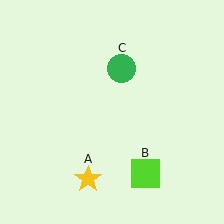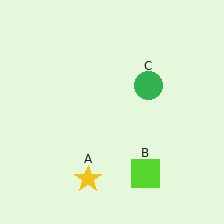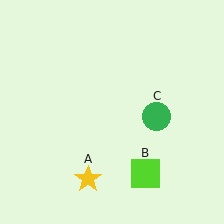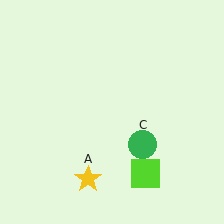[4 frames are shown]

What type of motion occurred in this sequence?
The green circle (object C) rotated clockwise around the center of the scene.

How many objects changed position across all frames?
1 object changed position: green circle (object C).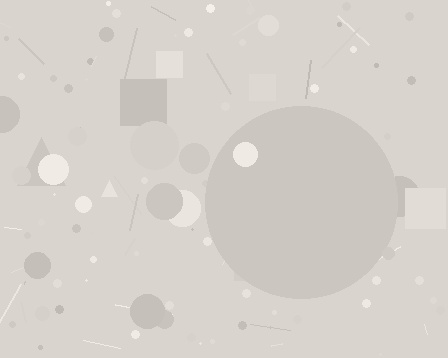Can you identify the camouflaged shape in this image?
The camouflaged shape is a circle.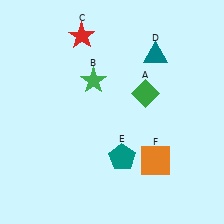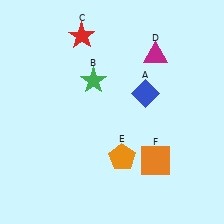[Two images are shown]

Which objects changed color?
A changed from green to blue. D changed from teal to magenta. E changed from teal to orange.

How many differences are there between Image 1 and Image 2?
There are 3 differences between the two images.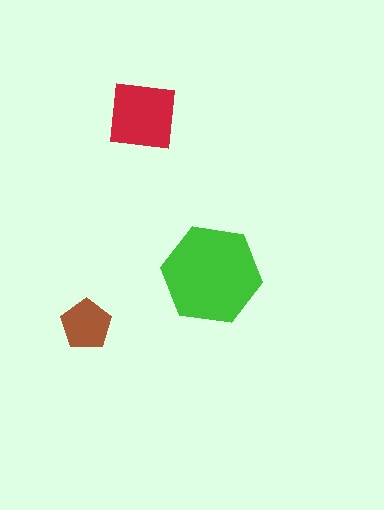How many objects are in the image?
There are 3 objects in the image.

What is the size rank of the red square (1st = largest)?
2nd.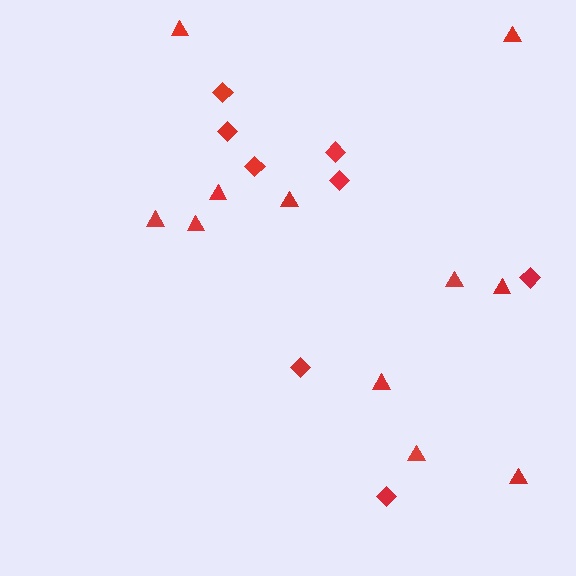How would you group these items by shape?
There are 2 groups: one group of diamonds (8) and one group of triangles (11).